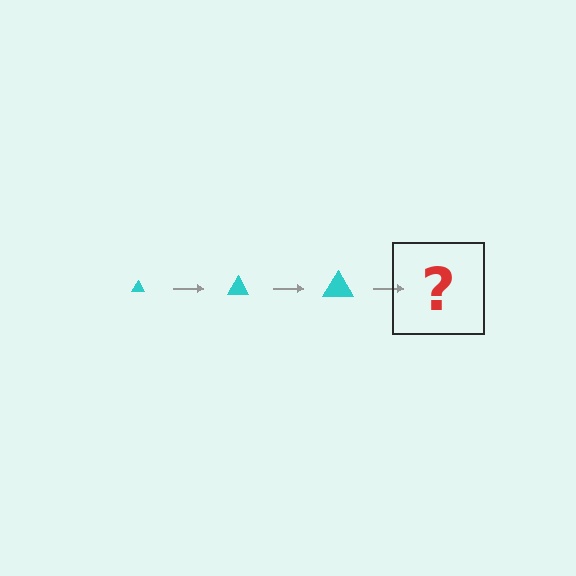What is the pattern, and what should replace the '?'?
The pattern is that the triangle gets progressively larger each step. The '?' should be a cyan triangle, larger than the previous one.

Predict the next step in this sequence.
The next step is a cyan triangle, larger than the previous one.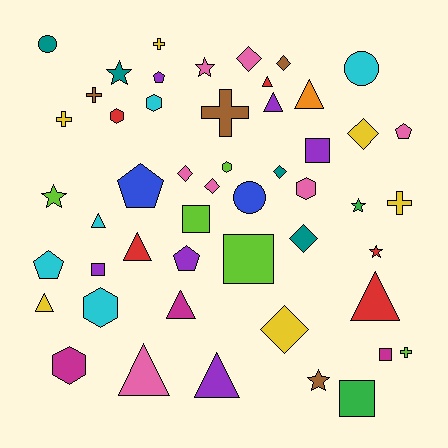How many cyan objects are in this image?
There are 5 cyan objects.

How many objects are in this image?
There are 50 objects.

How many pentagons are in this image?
There are 5 pentagons.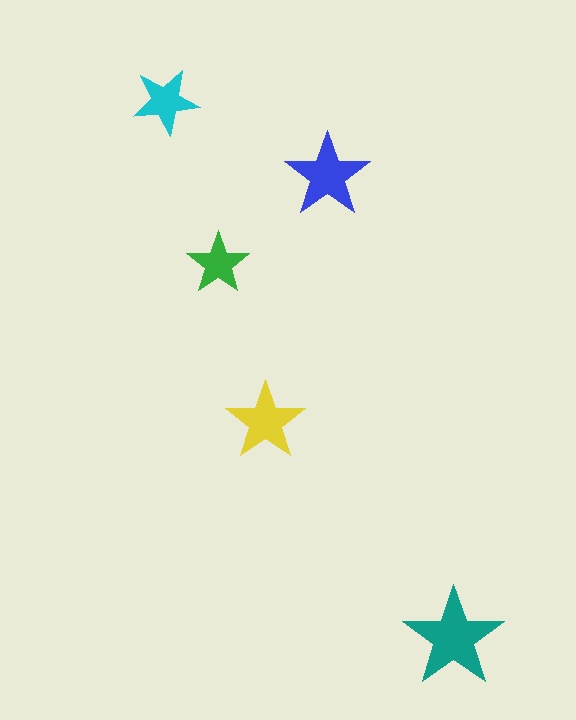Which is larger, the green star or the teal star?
The teal one.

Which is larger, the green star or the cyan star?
The cyan one.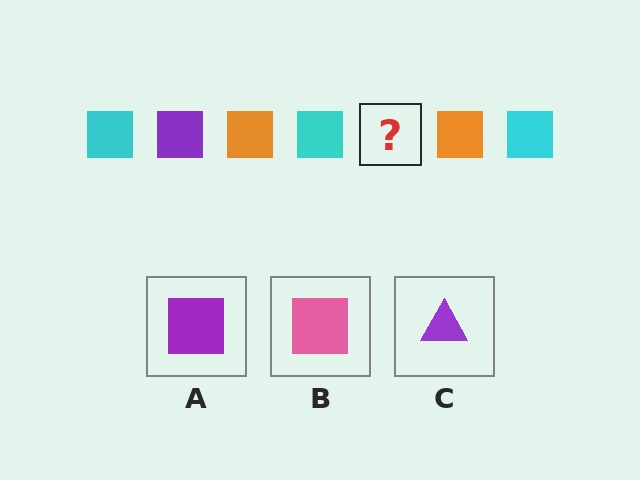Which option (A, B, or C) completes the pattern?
A.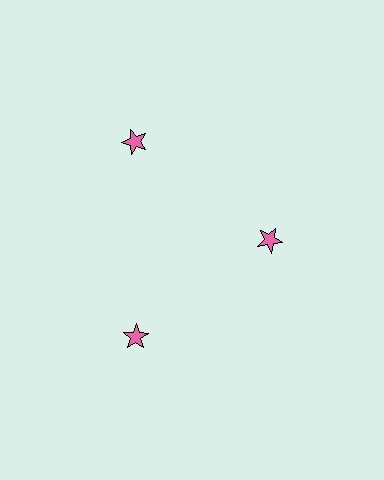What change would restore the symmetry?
The symmetry would be restored by moving it outward, back onto the ring so that all 3 stars sit at equal angles and equal distance from the center.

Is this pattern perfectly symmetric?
No. The 3 pink stars are arranged in a ring, but one element near the 3 o'clock position is pulled inward toward the center, breaking the 3-fold rotational symmetry.